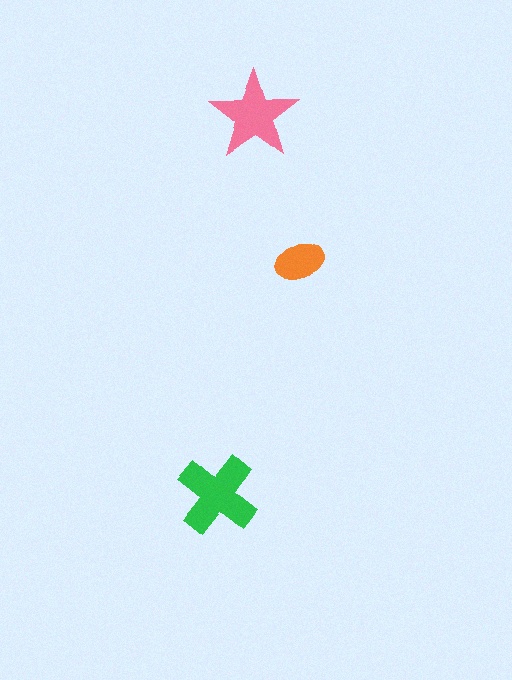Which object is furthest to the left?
The green cross is leftmost.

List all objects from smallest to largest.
The orange ellipse, the pink star, the green cross.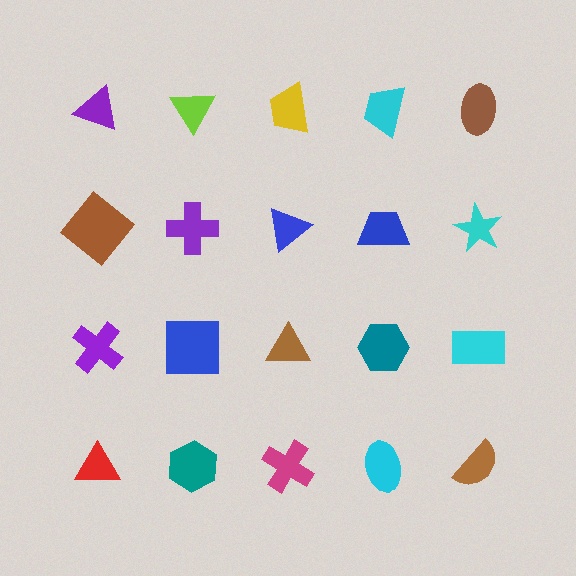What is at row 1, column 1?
A purple triangle.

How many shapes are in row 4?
5 shapes.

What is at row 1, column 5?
A brown ellipse.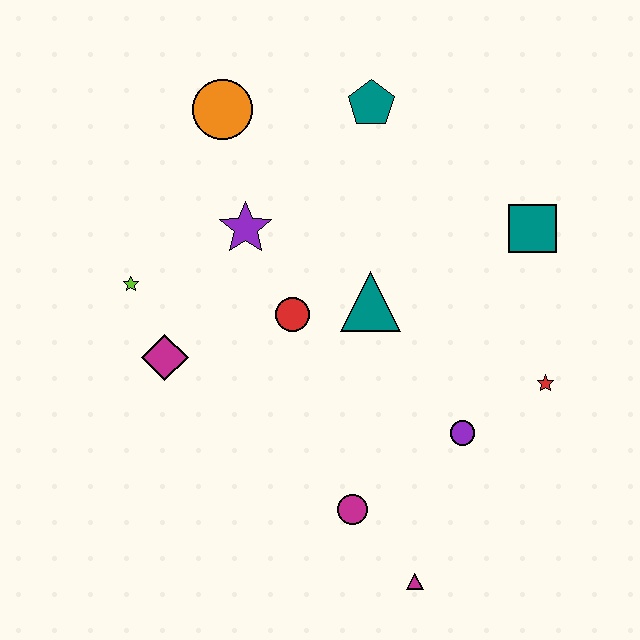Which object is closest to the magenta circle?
The magenta triangle is closest to the magenta circle.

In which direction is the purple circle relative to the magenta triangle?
The purple circle is above the magenta triangle.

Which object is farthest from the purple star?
The magenta triangle is farthest from the purple star.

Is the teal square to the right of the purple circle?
Yes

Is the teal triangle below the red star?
No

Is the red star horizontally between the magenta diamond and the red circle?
No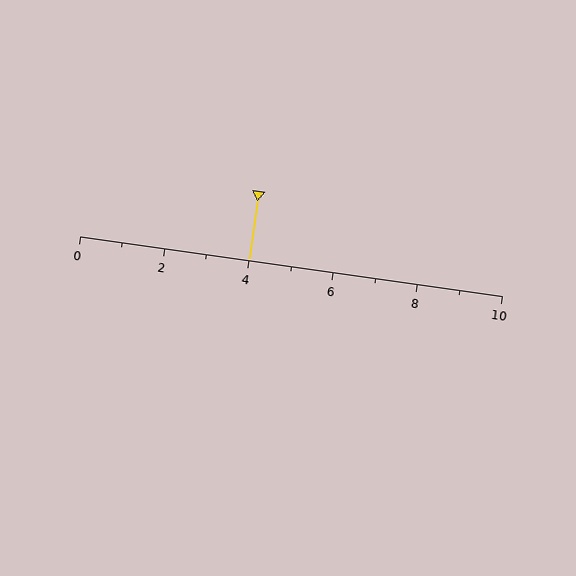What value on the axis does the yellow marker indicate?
The marker indicates approximately 4.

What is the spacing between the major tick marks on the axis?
The major ticks are spaced 2 apart.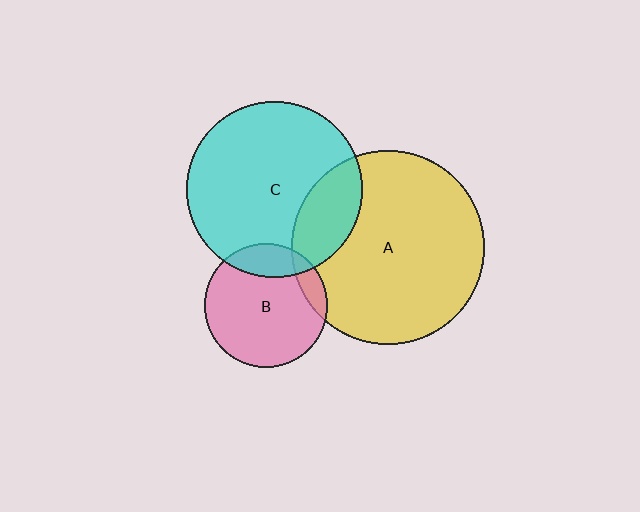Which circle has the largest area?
Circle A (yellow).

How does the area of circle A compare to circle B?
Approximately 2.4 times.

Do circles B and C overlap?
Yes.